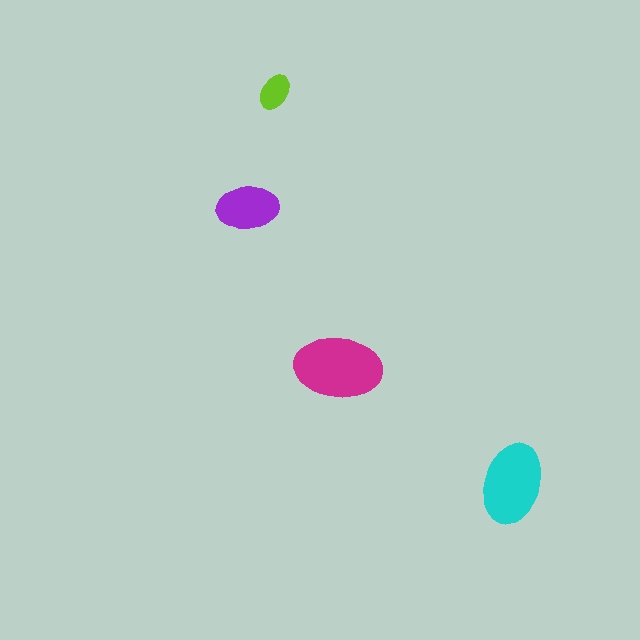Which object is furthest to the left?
The purple ellipse is leftmost.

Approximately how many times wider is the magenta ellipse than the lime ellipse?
About 2.5 times wider.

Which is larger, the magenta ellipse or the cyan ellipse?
The magenta one.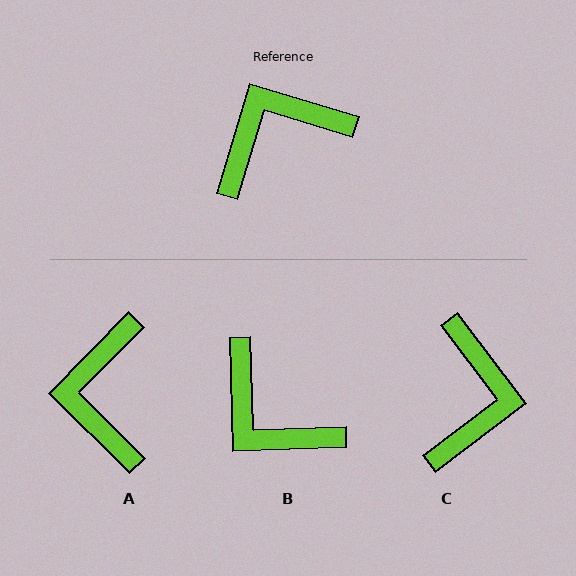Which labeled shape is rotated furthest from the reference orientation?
C, about 126 degrees away.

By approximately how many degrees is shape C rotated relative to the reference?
Approximately 126 degrees clockwise.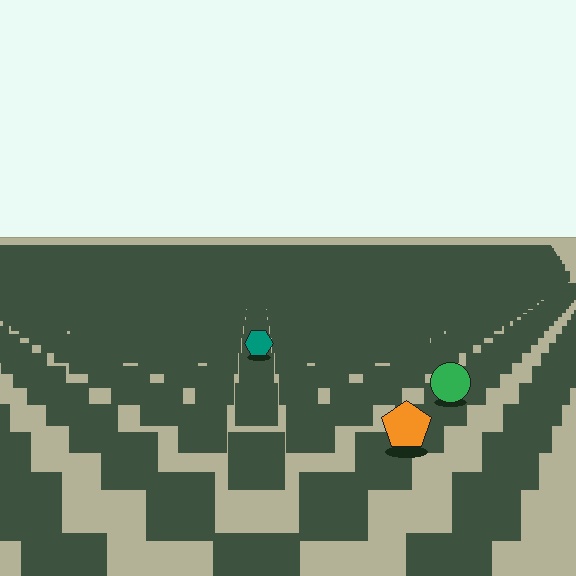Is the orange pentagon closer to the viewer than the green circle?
Yes. The orange pentagon is closer — you can tell from the texture gradient: the ground texture is coarser near it.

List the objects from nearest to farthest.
From nearest to farthest: the orange pentagon, the green circle, the teal hexagon.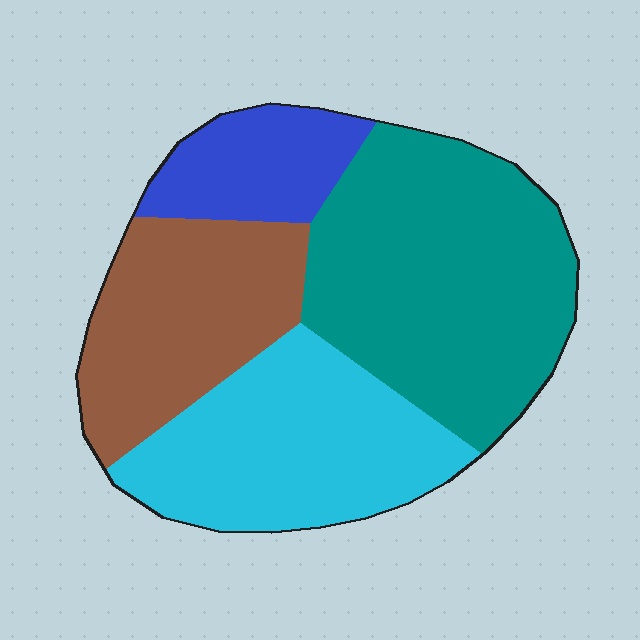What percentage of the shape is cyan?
Cyan takes up about one quarter (1/4) of the shape.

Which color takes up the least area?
Blue, at roughly 10%.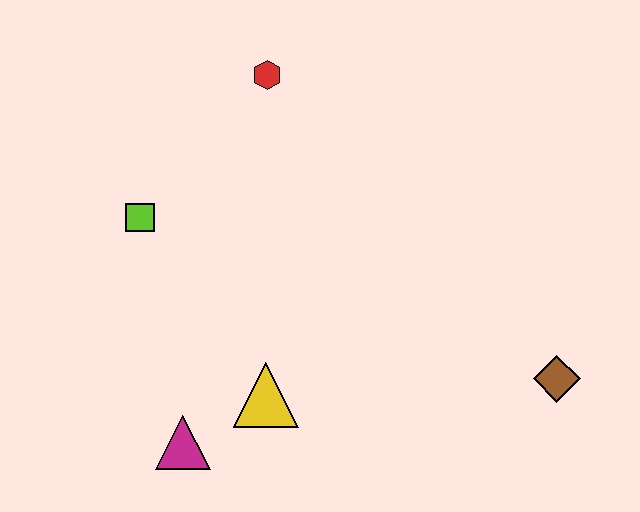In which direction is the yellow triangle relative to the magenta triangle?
The yellow triangle is to the right of the magenta triangle.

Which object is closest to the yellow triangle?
The magenta triangle is closest to the yellow triangle.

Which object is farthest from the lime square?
The brown diamond is farthest from the lime square.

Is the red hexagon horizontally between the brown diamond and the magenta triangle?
Yes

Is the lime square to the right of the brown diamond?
No